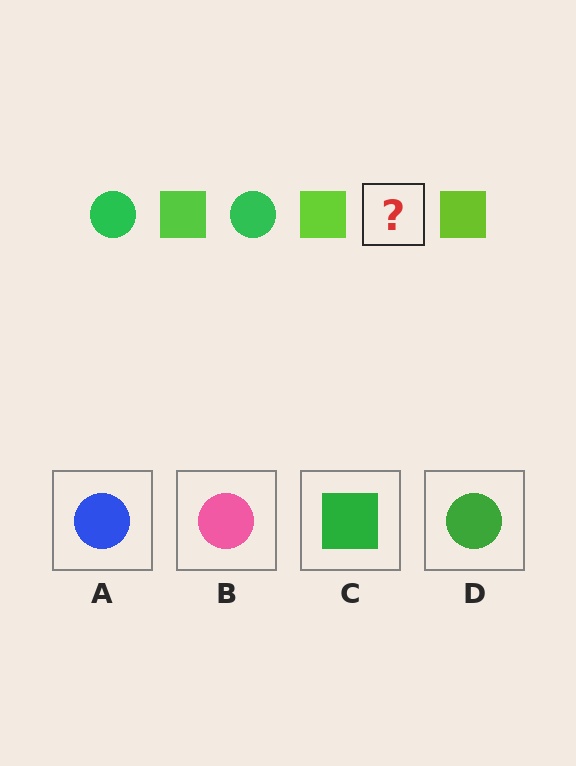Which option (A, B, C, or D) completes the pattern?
D.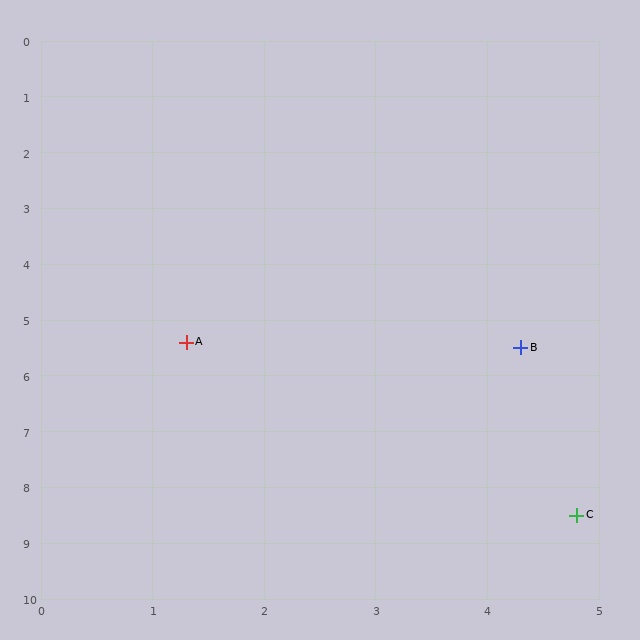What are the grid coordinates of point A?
Point A is at approximately (1.3, 5.4).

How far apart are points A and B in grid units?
Points A and B are about 3.0 grid units apart.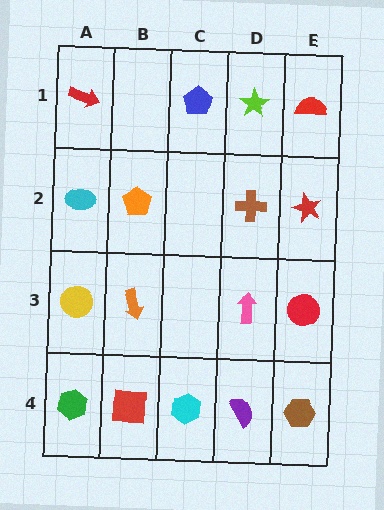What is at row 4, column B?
A red square.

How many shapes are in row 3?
4 shapes.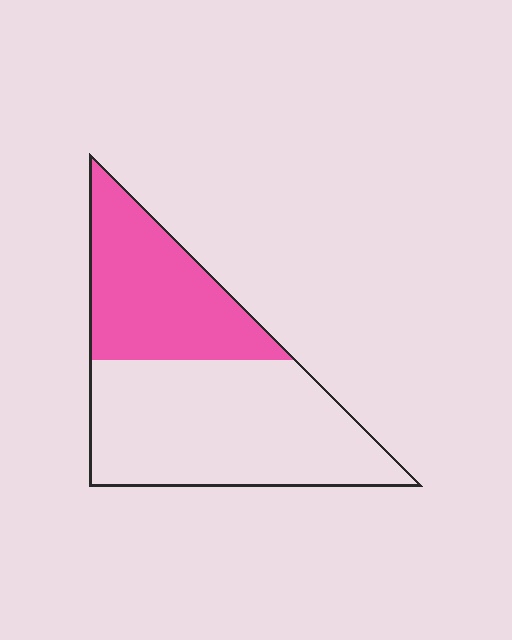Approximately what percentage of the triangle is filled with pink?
Approximately 40%.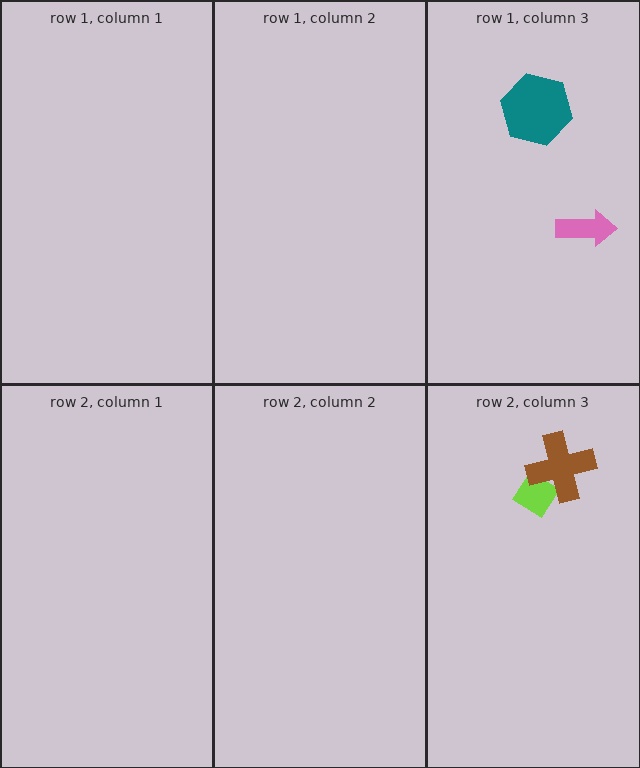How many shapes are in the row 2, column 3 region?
2.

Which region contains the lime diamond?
The row 2, column 3 region.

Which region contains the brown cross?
The row 2, column 3 region.